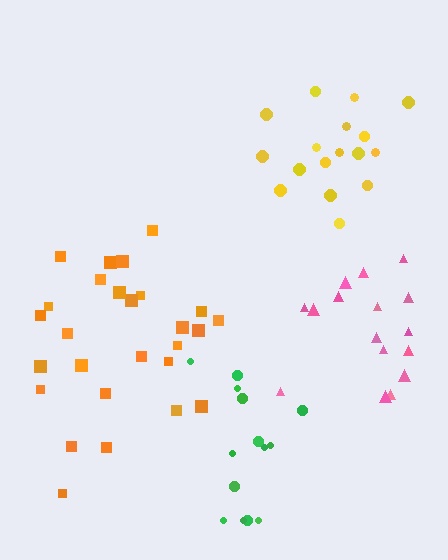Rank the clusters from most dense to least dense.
yellow, pink, orange, green.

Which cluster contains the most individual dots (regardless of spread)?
Orange (27).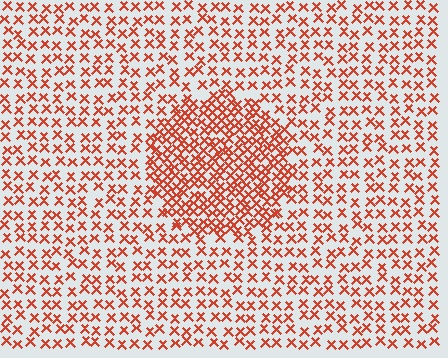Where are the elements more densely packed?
The elements are more densely packed inside the circle boundary.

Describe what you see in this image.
The image contains small red elements arranged at two different densities. A circle-shaped region is visible where the elements are more densely packed than the surrounding area.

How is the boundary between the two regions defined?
The boundary is defined by a change in element density (approximately 2.1x ratio). All elements are the same color, size, and shape.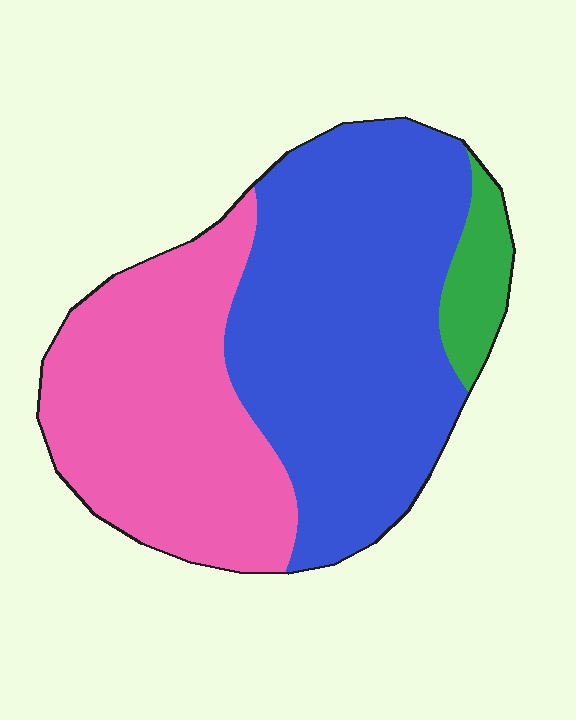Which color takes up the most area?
Blue, at roughly 55%.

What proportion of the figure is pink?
Pink covers roughly 40% of the figure.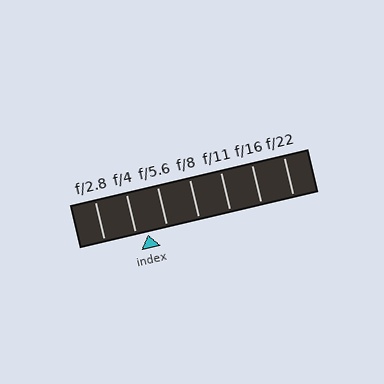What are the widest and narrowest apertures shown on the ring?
The widest aperture shown is f/2.8 and the narrowest is f/22.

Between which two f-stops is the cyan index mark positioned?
The index mark is between f/4 and f/5.6.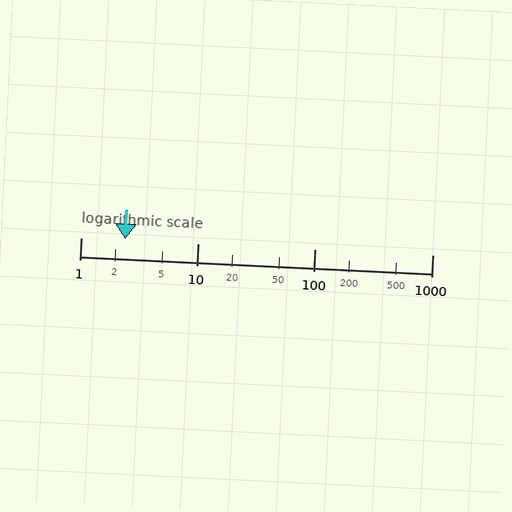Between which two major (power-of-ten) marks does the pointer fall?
The pointer is between 1 and 10.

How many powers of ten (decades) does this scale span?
The scale spans 3 decades, from 1 to 1000.